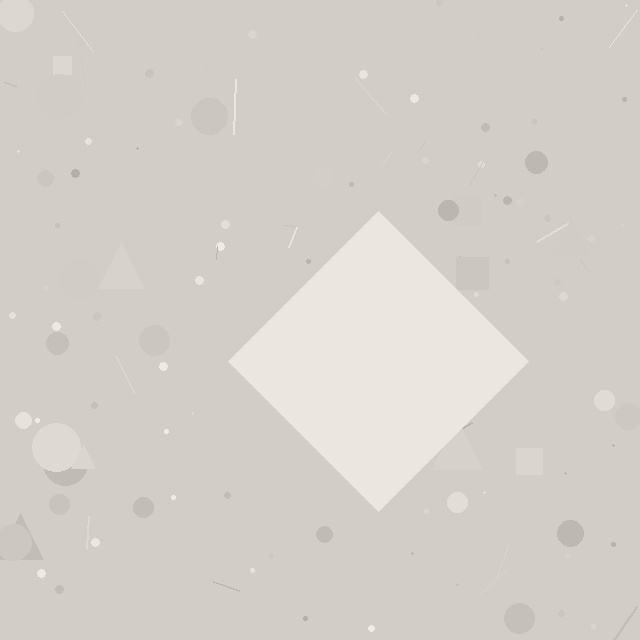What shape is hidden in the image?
A diamond is hidden in the image.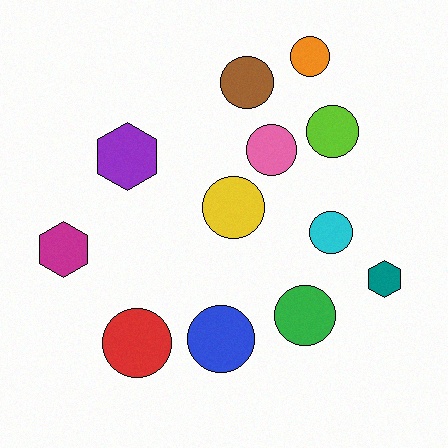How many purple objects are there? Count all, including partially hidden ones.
There is 1 purple object.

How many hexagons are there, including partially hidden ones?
There are 3 hexagons.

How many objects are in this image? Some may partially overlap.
There are 12 objects.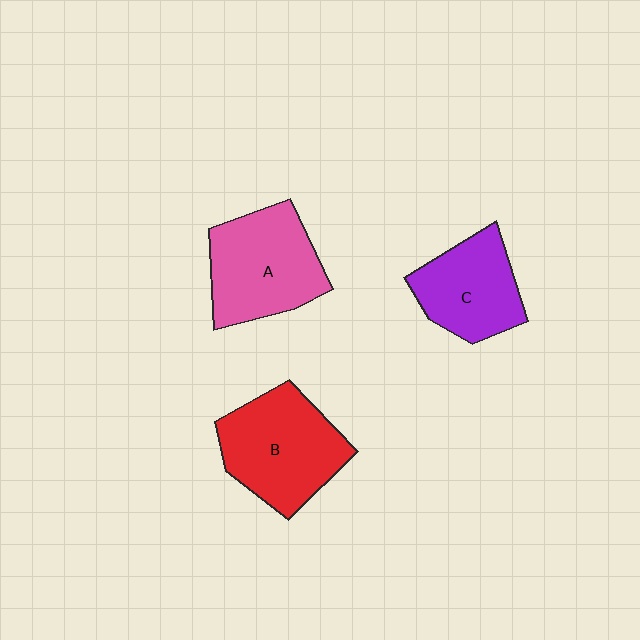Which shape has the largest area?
Shape B (red).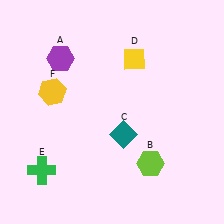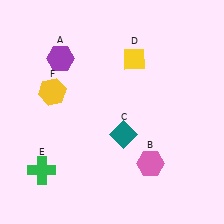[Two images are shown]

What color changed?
The hexagon (B) changed from lime in Image 1 to pink in Image 2.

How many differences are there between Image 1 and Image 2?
There is 1 difference between the two images.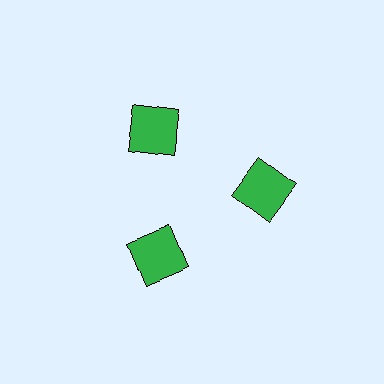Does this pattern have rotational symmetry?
Yes, this pattern has 3-fold rotational symmetry. It looks the same after rotating 120 degrees around the center.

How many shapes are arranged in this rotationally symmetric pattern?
There are 3 shapes, arranged in 3 groups of 1.